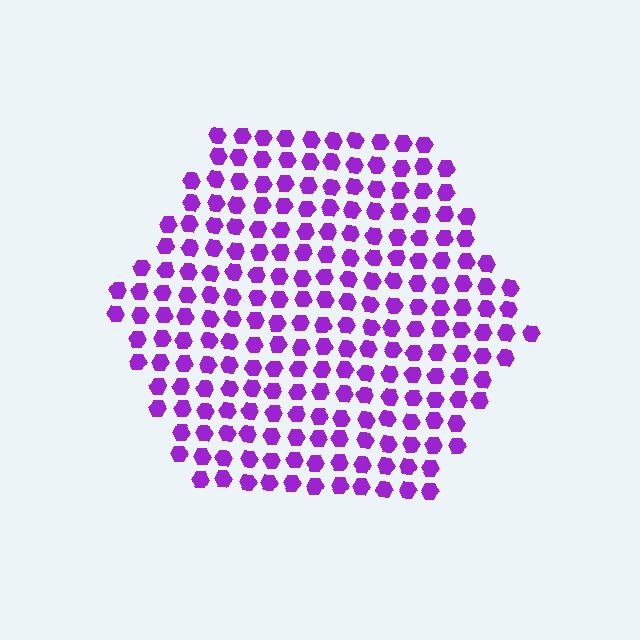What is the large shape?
The large shape is a hexagon.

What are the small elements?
The small elements are hexagons.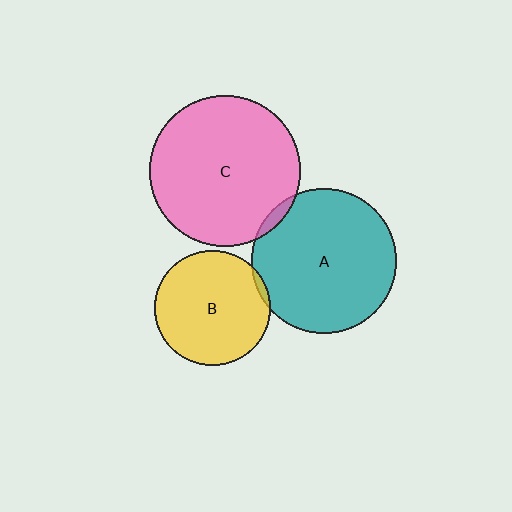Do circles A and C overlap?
Yes.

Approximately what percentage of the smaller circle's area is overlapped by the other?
Approximately 5%.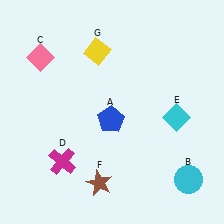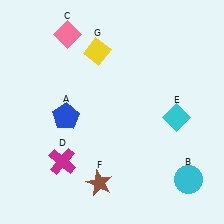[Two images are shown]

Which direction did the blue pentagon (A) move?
The blue pentagon (A) moved left.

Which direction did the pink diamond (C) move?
The pink diamond (C) moved right.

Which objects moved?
The objects that moved are: the blue pentagon (A), the pink diamond (C).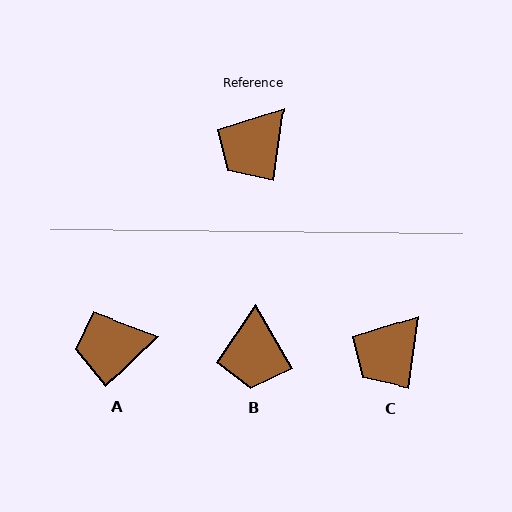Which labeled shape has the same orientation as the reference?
C.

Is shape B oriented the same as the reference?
No, it is off by about 38 degrees.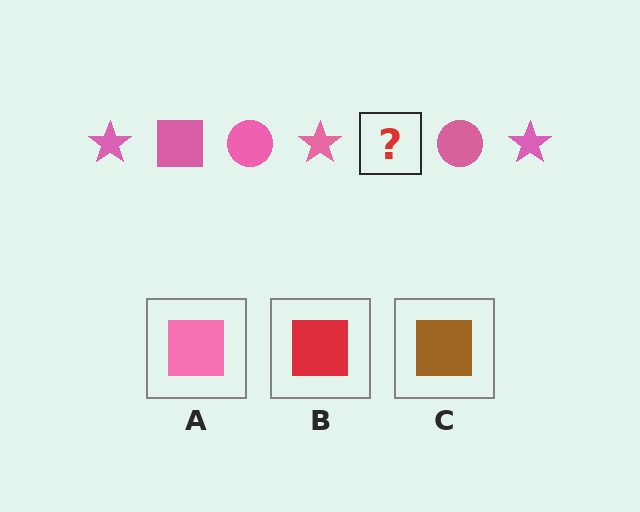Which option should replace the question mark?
Option A.